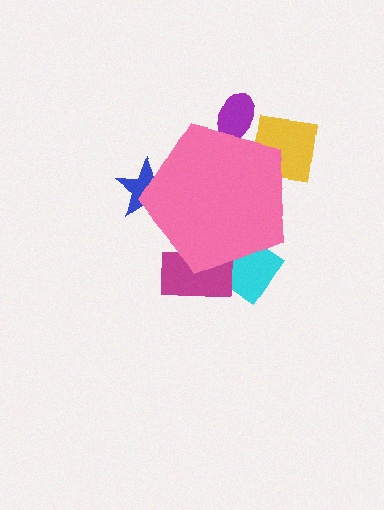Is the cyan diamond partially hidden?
Yes, the cyan diamond is partially hidden behind the pink pentagon.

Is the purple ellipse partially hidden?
Yes, the purple ellipse is partially hidden behind the pink pentagon.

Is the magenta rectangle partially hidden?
Yes, the magenta rectangle is partially hidden behind the pink pentagon.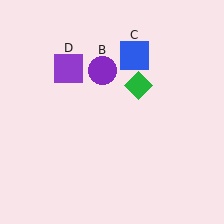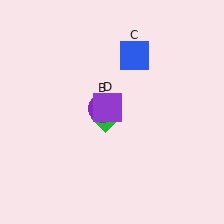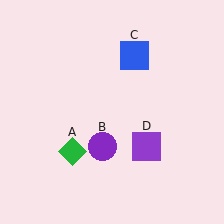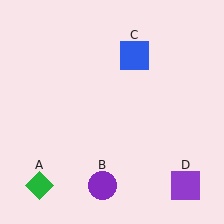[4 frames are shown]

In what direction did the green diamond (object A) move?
The green diamond (object A) moved down and to the left.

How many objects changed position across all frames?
3 objects changed position: green diamond (object A), purple circle (object B), purple square (object D).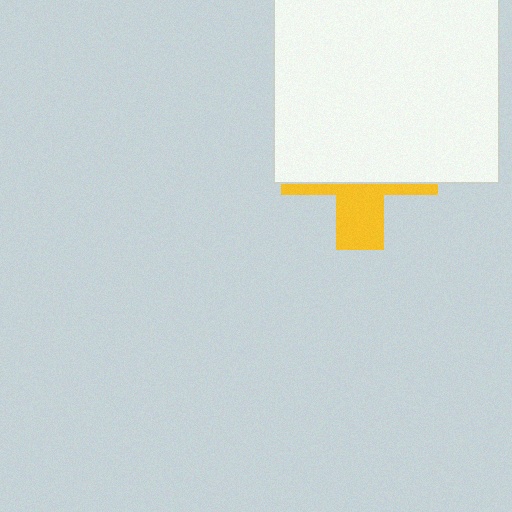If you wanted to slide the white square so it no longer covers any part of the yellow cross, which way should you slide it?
Slide it up — that is the most direct way to separate the two shapes.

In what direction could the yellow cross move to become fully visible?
The yellow cross could move down. That would shift it out from behind the white square entirely.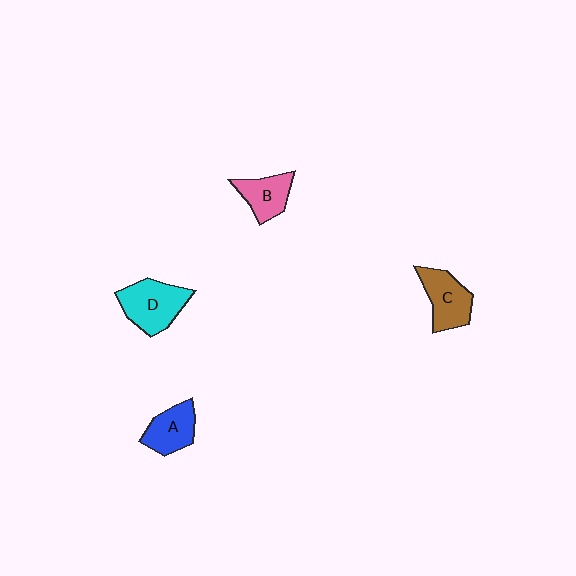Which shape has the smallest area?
Shape B (pink).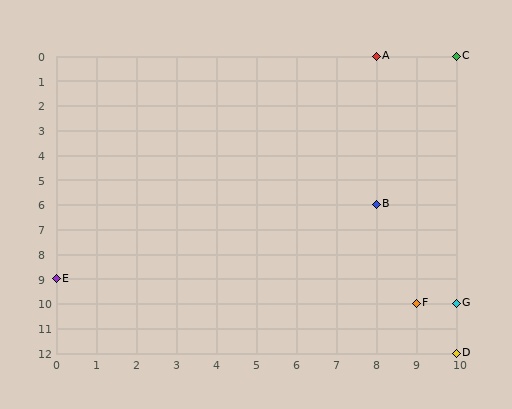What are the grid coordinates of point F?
Point F is at grid coordinates (9, 10).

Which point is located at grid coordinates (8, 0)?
Point A is at (8, 0).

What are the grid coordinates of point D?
Point D is at grid coordinates (10, 12).